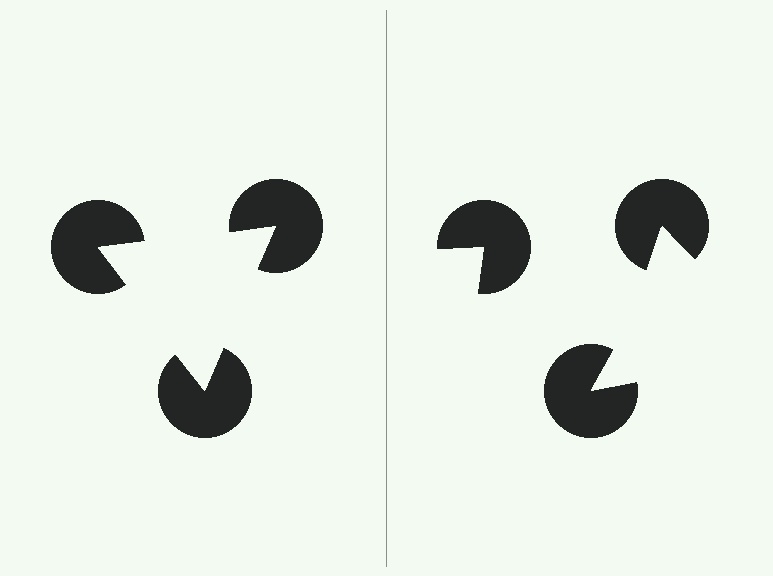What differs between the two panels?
The pac-man discs are positioned identically on both sides; only the wedge orientations differ. On the left they align to a triangle; on the right they are misaligned.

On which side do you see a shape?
An illusory triangle appears on the left side. On the right side the wedge cuts are rotated, so no coherent shape forms.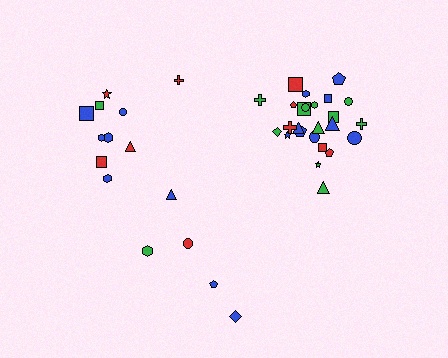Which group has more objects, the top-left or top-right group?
The top-right group.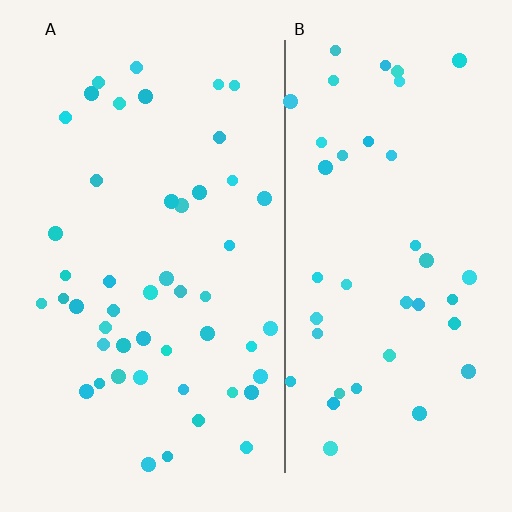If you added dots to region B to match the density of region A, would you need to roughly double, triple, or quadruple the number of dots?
Approximately double.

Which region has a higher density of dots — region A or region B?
A (the left).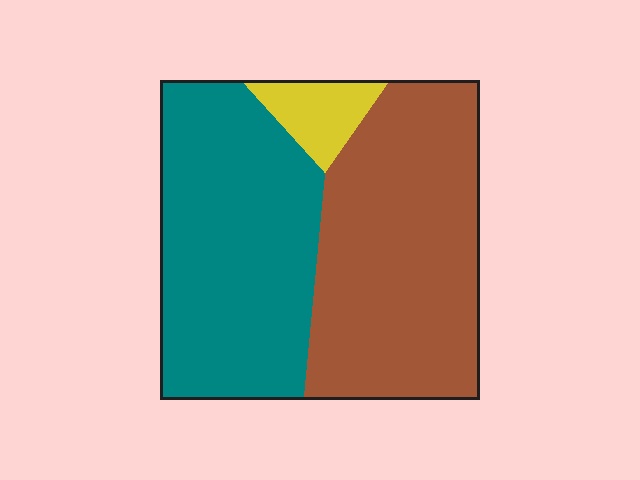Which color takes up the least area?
Yellow, at roughly 5%.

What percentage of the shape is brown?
Brown covers 48% of the shape.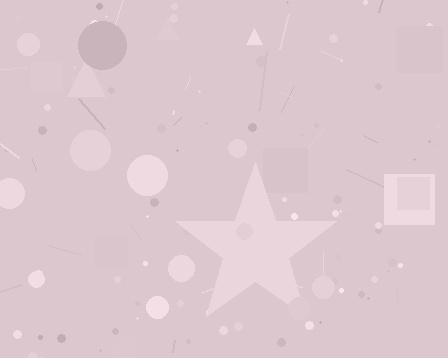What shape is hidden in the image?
A star is hidden in the image.